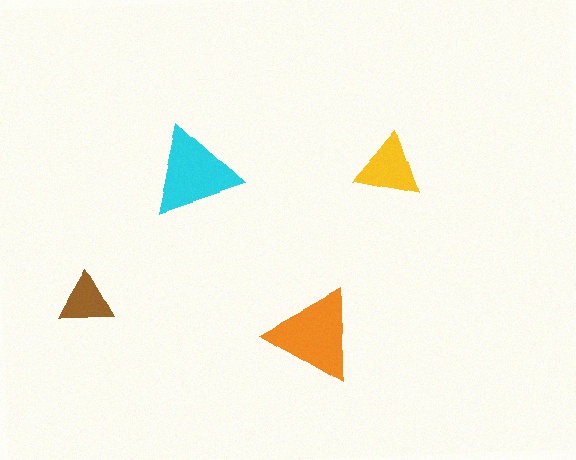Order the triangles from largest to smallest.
the orange one, the cyan one, the yellow one, the brown one.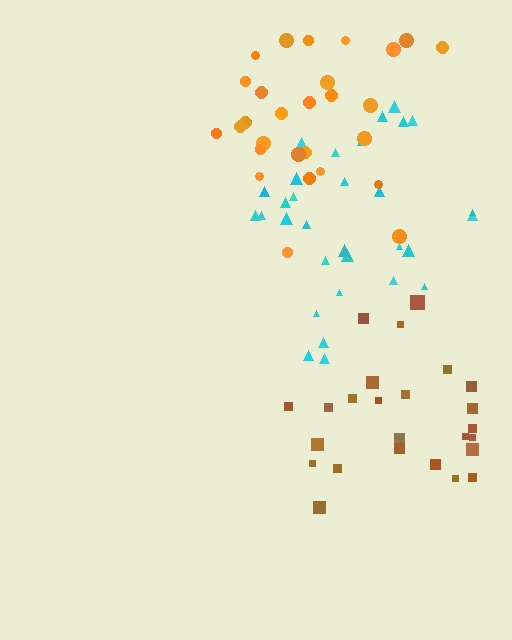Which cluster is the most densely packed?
Orange.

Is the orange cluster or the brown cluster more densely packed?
Orange.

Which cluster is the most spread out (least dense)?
Brown.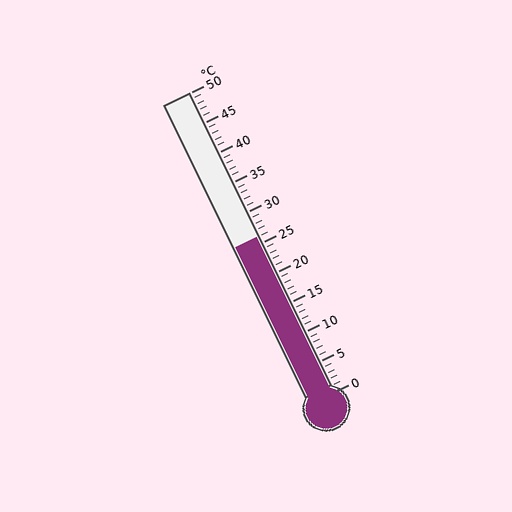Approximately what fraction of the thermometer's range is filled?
The thermometer is filled to approximately 50% of its range.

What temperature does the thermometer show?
The thermometer shows approximately 26°C.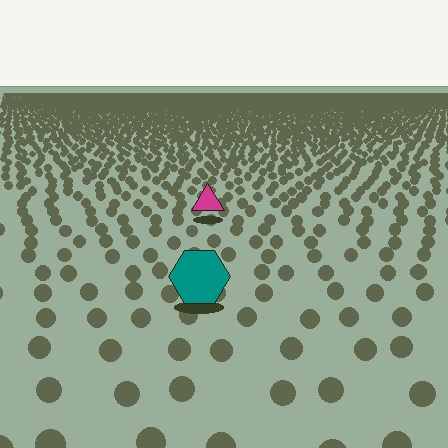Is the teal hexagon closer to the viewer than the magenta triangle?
Yes. The teal hexagon is closer — you can tell from the texture gradient: the ground texture is coarser near it.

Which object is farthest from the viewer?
The magenta triangle is farthest from the viewer. It appears smaller and the ground texture around it is denser.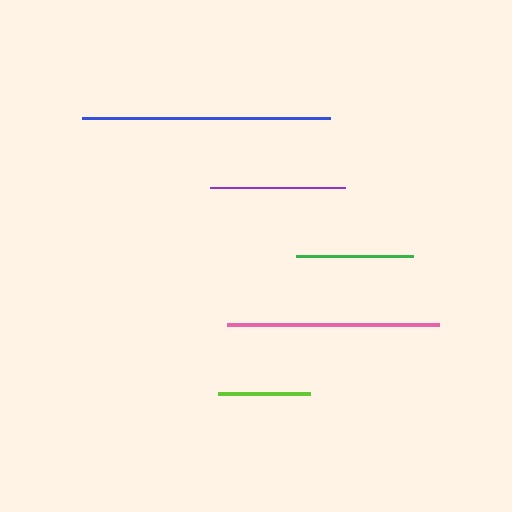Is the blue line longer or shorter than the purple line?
The blue line is longer than the purple line.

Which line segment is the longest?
The blue line is the longest at approximately 248 pixels.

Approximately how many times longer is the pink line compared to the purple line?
The pink line is approximately 1.6 times the length of the purple line.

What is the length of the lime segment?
The lime segment is approximately 93 pixels long.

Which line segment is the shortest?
The lime line is the shortest at approximately 93 pixels.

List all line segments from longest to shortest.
From longest to shortest: blue, pink, purple, green, lime.